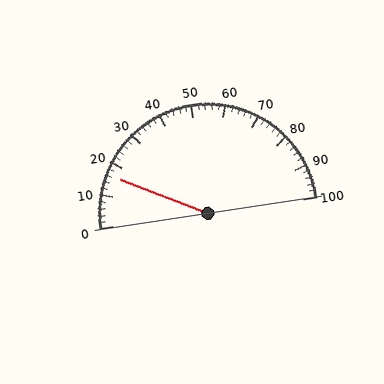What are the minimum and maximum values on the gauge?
The gauge ranges from 0 to 100.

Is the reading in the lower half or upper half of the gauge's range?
The reading is in the lower half of the range (0 to 100).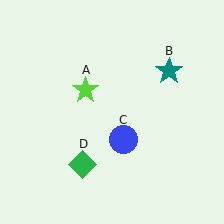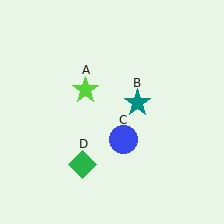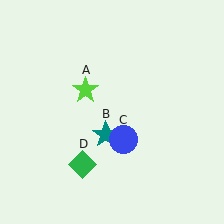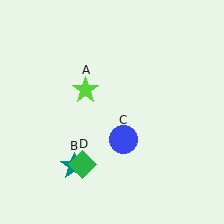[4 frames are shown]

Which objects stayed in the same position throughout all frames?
Lime star (object A) and blue circle (object C) and green diamond (object D) remained stationary.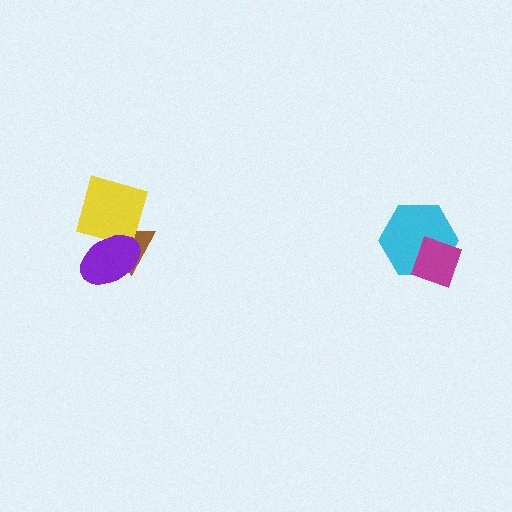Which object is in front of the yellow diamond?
The purple ellipse is in front of the yellow diamond.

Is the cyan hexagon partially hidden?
Yes, it is partially covered by another shape.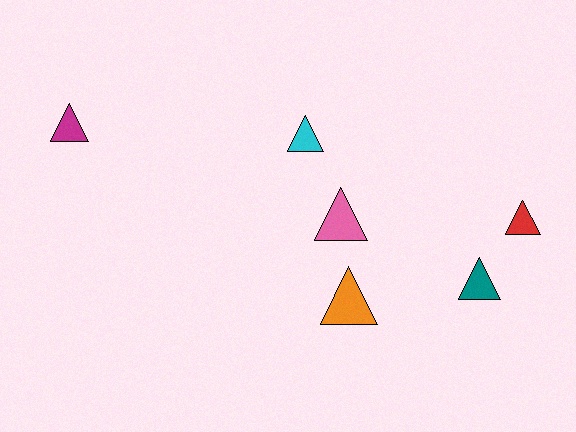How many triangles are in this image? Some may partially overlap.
There are 6 triangles.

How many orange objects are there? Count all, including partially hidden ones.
There is 1 orange object.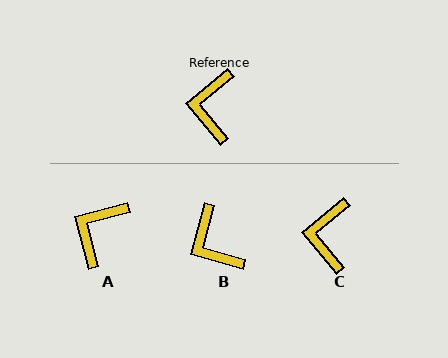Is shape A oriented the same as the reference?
No, it is off by about 25 degrees.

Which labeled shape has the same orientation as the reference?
C.